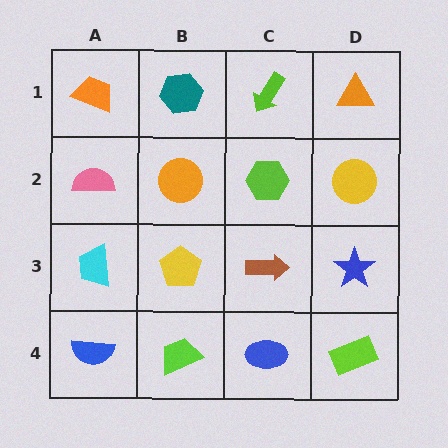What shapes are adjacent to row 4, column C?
A brown arrow (row 3, column C), a lime trapezoid (row 4, column B), a lime rectangle (row 4, column D).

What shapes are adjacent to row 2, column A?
An orange trapezoid (row 1, column A), a cyan trapezoid (row 3, column A), an orange circle (row 2, column B).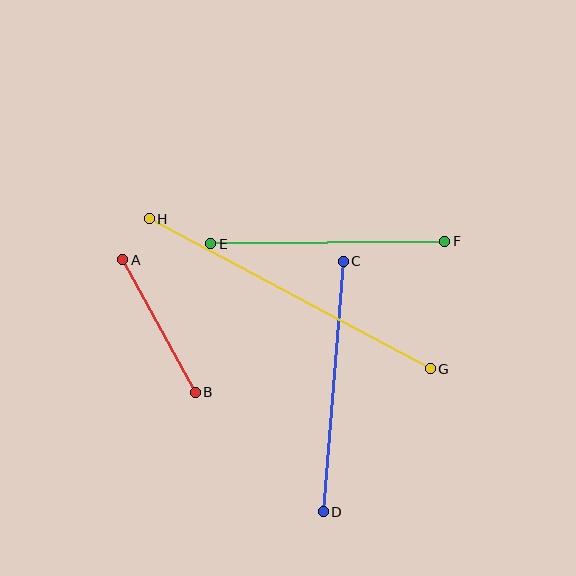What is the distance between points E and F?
The distance is approximately 234 pixels.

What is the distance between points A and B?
The distance is approximately 151 pixels.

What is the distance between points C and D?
The distance is approximately 251 pixels.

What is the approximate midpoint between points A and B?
The midpoint is at approximately (159, 326) pixels.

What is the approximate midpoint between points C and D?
The midpoint is at approximately (333, 386) pixels.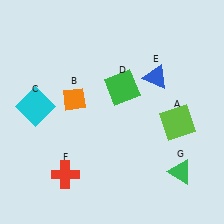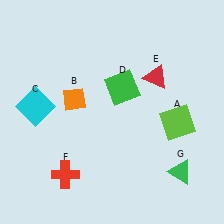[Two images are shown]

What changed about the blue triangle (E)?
In Image 1, E is blue. In Image 2, it changed to red.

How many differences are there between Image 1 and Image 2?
There is 1 difference between the two images.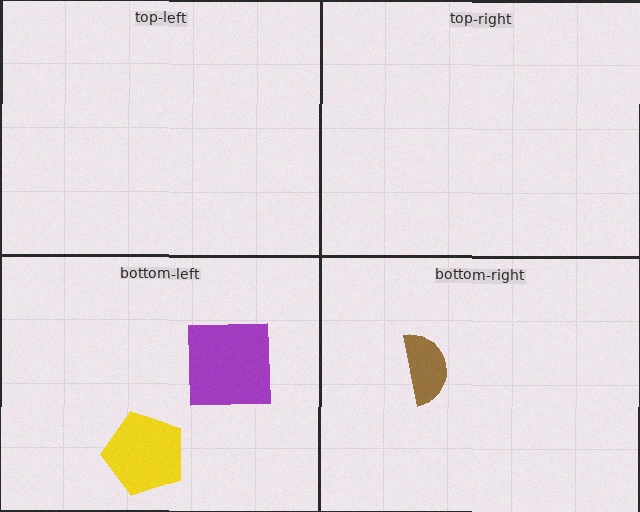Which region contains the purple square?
The bottom-left region.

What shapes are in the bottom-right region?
The brown semicircle.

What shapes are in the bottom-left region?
The yellow pentagon, the purple square.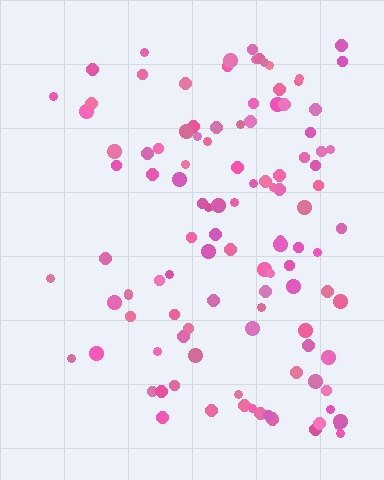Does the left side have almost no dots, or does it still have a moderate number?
Still a moderate number, just noticeably fewer than the right.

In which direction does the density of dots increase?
From left to right, with the right side densest.